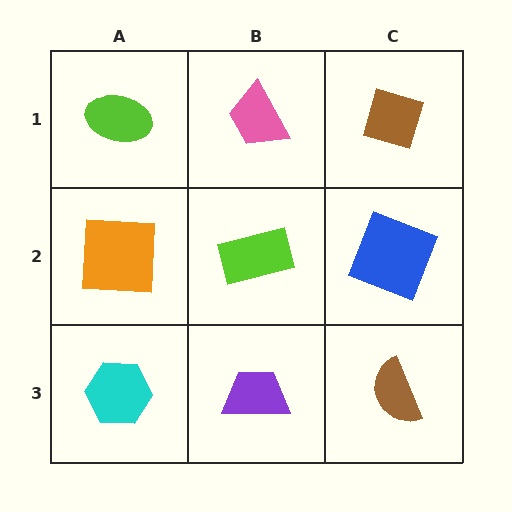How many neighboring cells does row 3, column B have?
3.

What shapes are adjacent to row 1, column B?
A lime rectangle (row 2, column B), a lime ellipse (row 1, column A), a brown diamond (row 1, column C).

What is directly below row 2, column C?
A brown semicircle.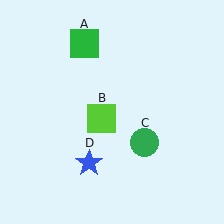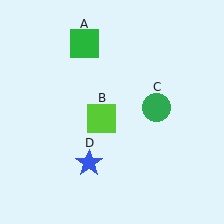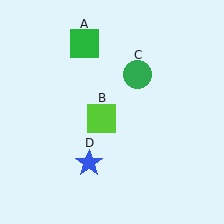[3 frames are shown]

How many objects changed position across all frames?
1 object changed position: green circle (object C).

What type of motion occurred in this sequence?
The green circle (object C) rotated counterclockwise around the center of the scene.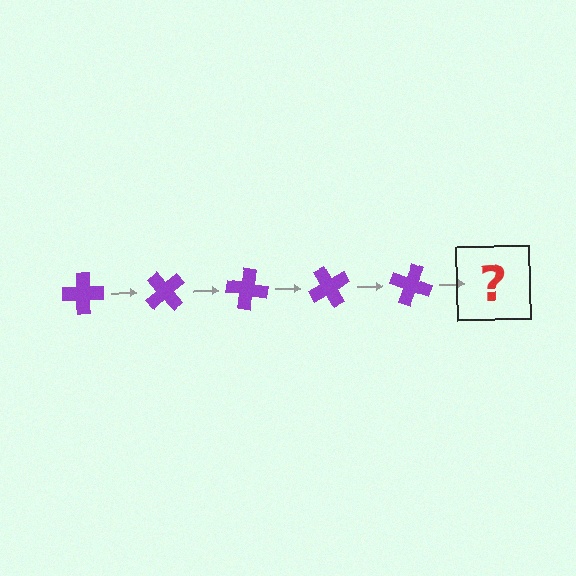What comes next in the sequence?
The next element should be a purple cross rotated 250 degrees.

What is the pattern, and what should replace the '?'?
The pattern is that the cross rotates 50 degrees each step. The '?' should be a purple cross rotated 250 degrees.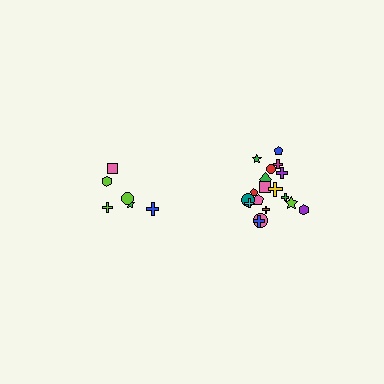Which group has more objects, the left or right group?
The right group.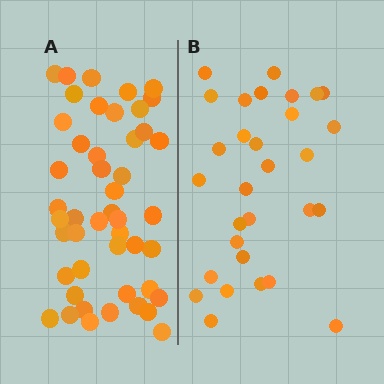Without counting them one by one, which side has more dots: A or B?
Region A (the left region) has more dots.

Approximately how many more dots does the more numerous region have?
Region A has approximately 15 more dots than region B.